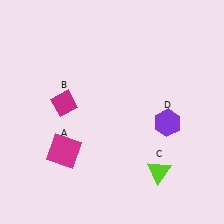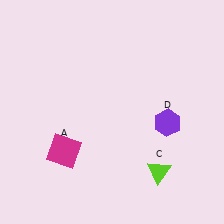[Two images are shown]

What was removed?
The magenta diamond (B) was removed in Image 2.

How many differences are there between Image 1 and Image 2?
There is 1 difference between the two images.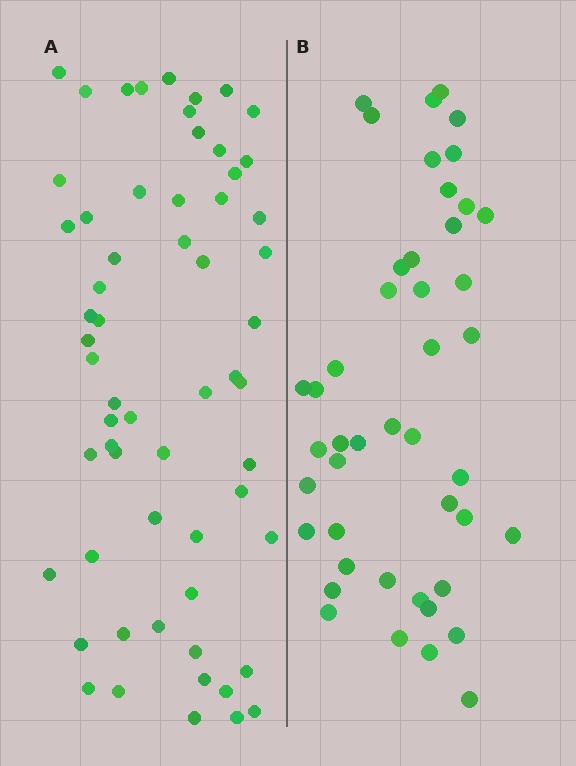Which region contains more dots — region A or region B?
Region A (the left region) has more dots.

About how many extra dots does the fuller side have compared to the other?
Region A has approximately 15 more dots than region B.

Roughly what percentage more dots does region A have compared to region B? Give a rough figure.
About 35% more.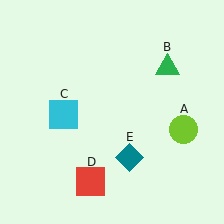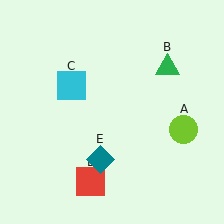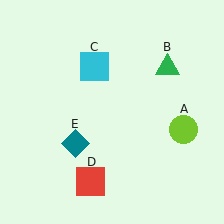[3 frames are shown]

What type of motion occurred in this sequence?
The cyan square (object C), teal diamond (object E) rotated clockwise around the center of the scene.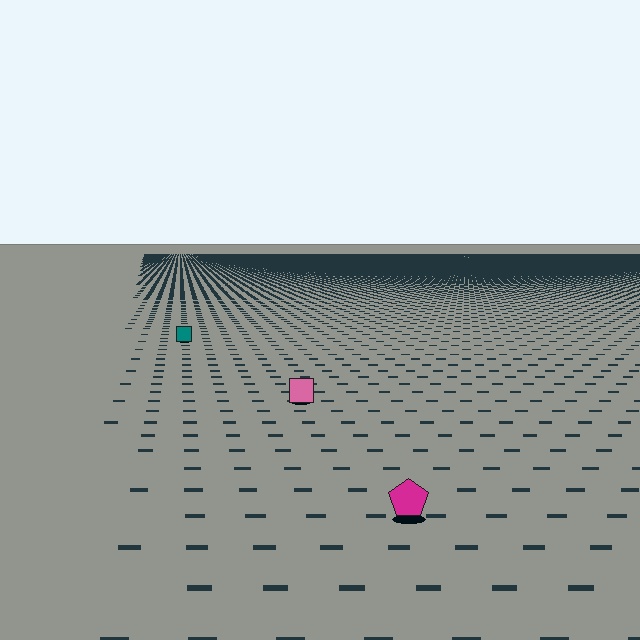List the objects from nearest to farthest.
From nearest to farthest: the magenta pentagon, the pink square, the teal square.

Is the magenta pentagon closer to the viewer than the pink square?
Yes. The magenta pentagon is closer — you can tell from the texture gradient: the ground texture is coarser near it.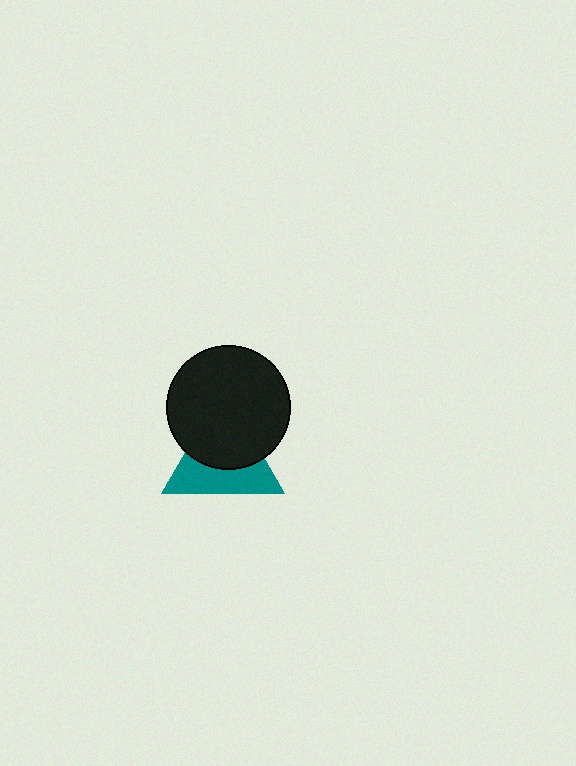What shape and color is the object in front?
The object in front is a black circle.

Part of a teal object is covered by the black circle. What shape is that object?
It is a triangle.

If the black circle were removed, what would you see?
You would see the complete teal triangle.